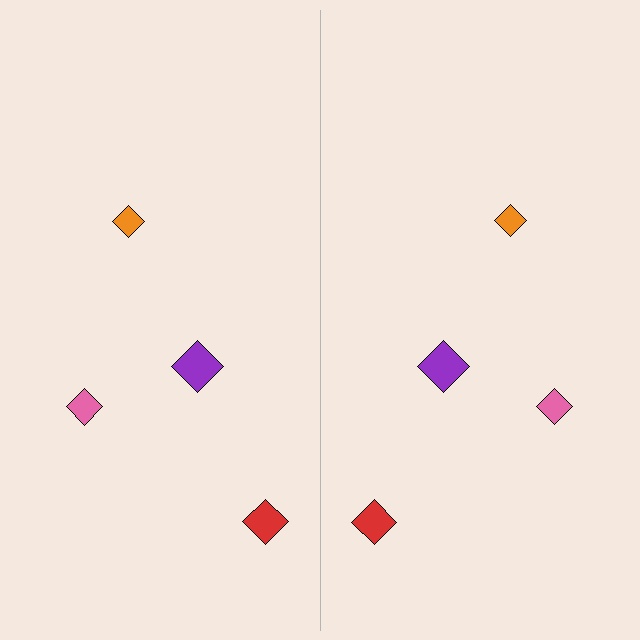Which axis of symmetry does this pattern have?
The pattern has a vertical axis of symmetry running through the center of the image.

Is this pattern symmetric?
Yes, this pattern has bilateral (reflection) symmetry.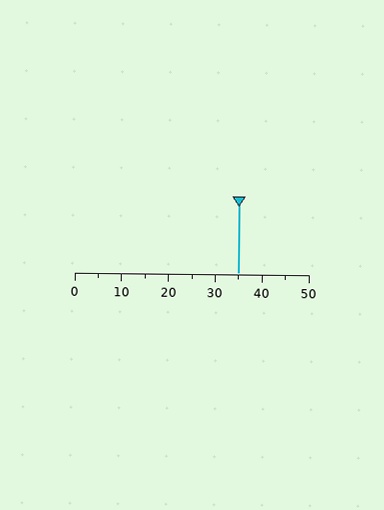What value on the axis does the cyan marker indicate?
The marker indicates approximately 35.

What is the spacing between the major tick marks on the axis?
The major ticks are spaced 10 apart.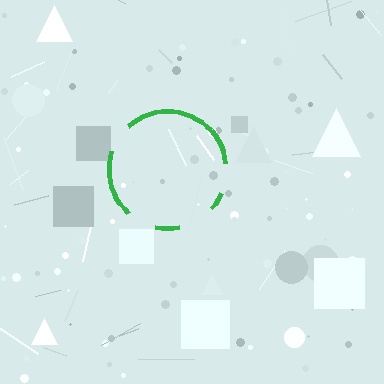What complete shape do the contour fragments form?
The contour fragments form a circle.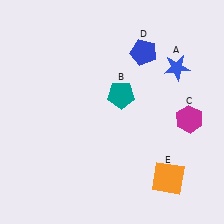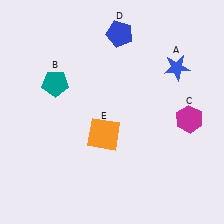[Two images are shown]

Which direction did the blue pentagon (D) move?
The blue pentagon (D) moved left.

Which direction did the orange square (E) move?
The orange square (E) moved left.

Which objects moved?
The objects that moved are: the teal pentagon (B), the blue pentagon (D), the orange square (E).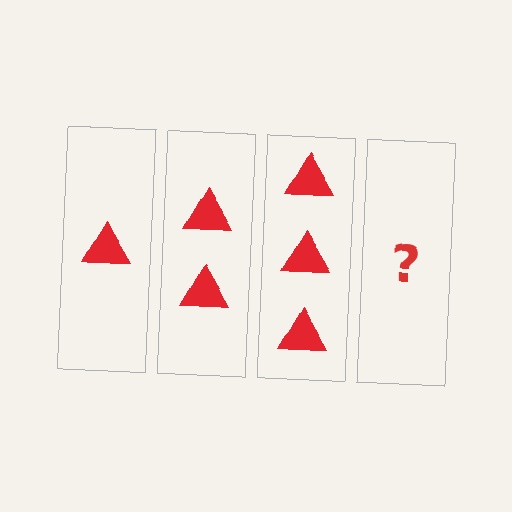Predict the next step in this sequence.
The next step is 4 triangles.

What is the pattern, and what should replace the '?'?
The pattern is that each step adds one more triangle. The '?' should be 4 triangles.